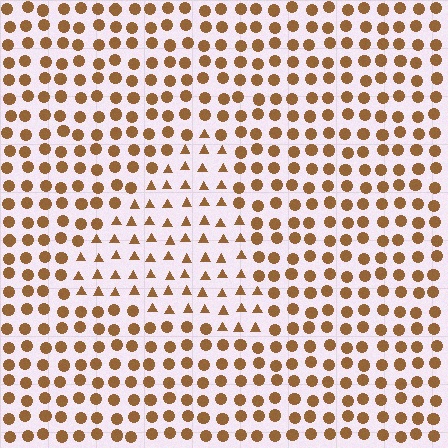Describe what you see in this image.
The image is filled with small brown elements arranged in a uniform grid. A triangle-shaped region contains triangles, while the surrounding area contains circles. The boundary is defined purely by the change in element shape.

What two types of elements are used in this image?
The image uses triangles inside the triangle region and circles outside it.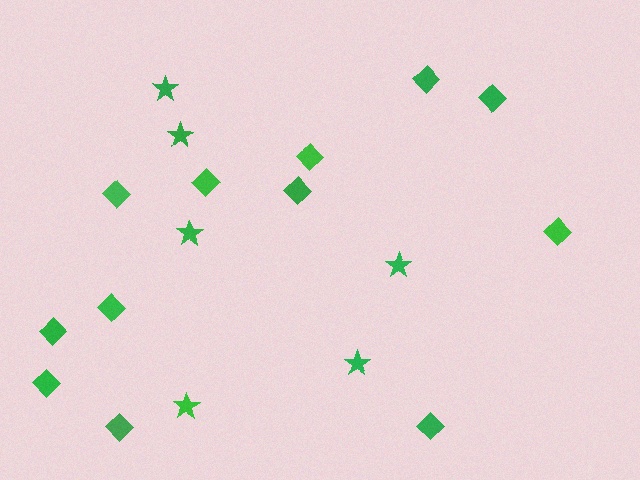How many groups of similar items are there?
There are 2 groups: one group of diamonds (12) and one group of stars (6).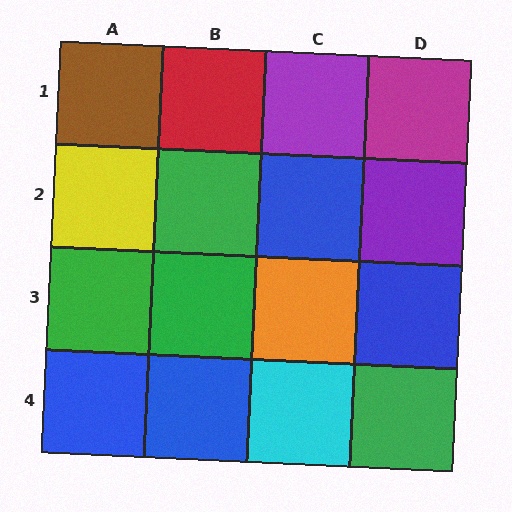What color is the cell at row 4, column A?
Blue.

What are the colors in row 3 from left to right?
Green, green, orange, blue.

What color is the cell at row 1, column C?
Purple.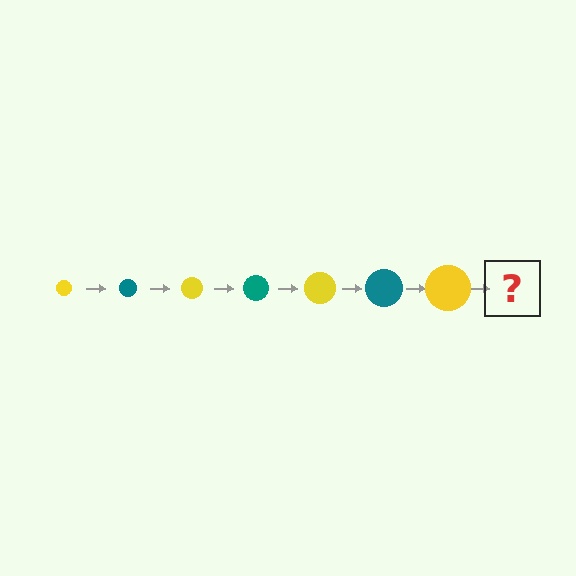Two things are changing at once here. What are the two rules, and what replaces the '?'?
The two rules are that the circle grows larger each step and the color cycles through yellow and teal. The '?' should be a teal circle, larger than the previous one.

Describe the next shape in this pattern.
It should be a teal circle, larger than the previous one.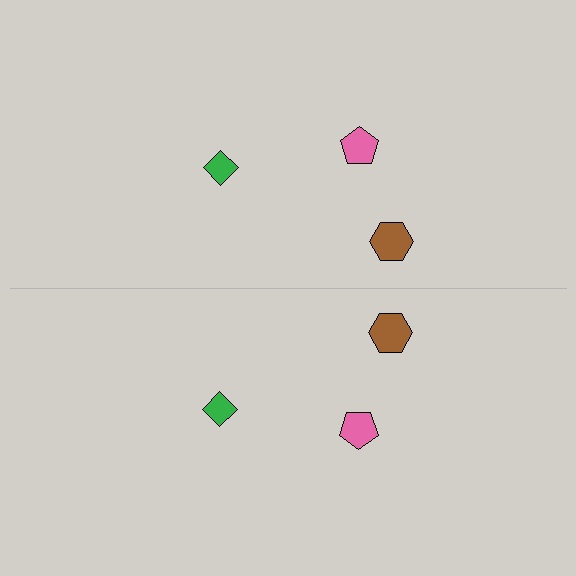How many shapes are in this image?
There are 6 shapes in this image.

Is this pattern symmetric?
Yes, this pattern has bilateral (reflection) symmetry.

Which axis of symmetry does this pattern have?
The pattern has a horizontal axis of symmetry running through the center of the image.